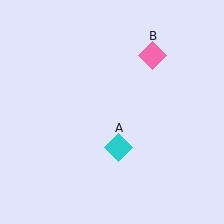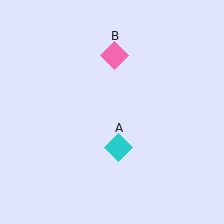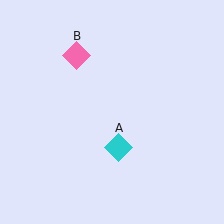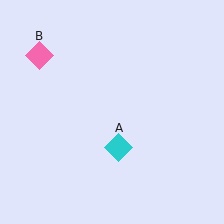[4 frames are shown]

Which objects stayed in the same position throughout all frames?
Cyan diamond (object A) remained stationary.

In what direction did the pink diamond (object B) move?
The pink diamond (object B) moved left.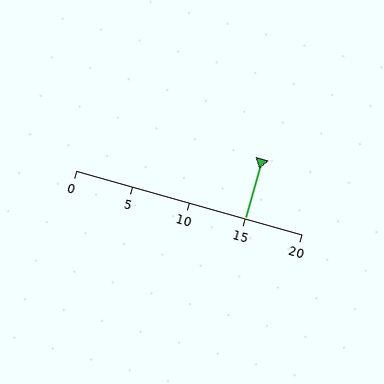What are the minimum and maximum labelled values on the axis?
The axis runs from 0 to 20.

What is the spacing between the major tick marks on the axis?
The major ticks are spaced 5 apart.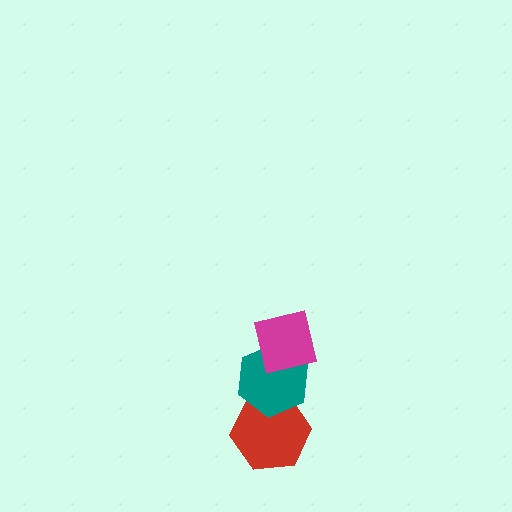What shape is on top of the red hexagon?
The teal hexagon is on top of the red hexagon.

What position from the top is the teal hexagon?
The teal hexagon is 2nd from the top.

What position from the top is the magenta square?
The magenta square is 1st from the top.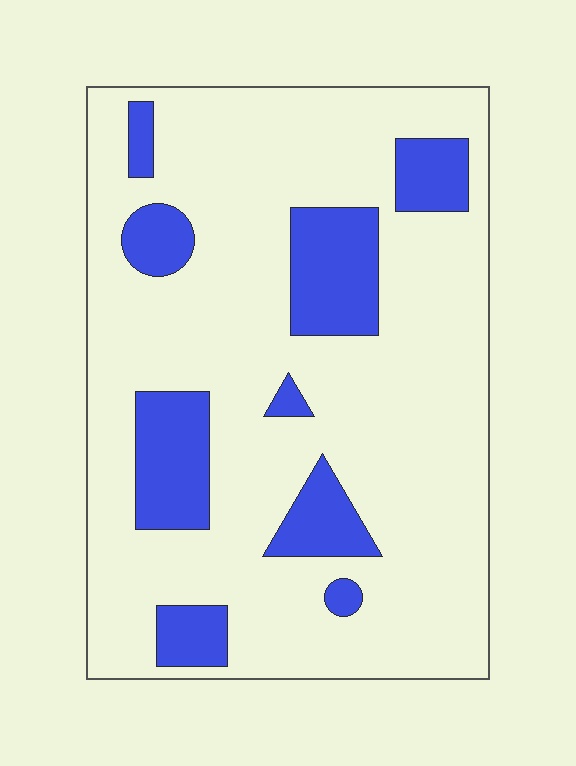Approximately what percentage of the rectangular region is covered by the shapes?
Approximately 20%.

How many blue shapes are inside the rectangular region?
9.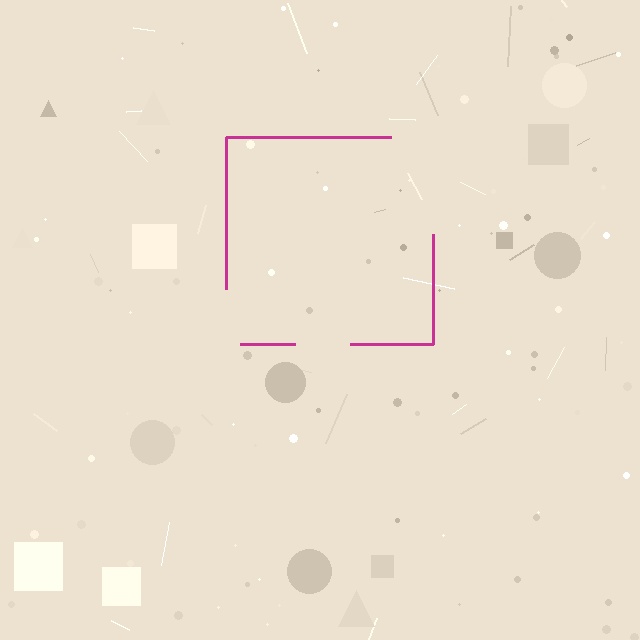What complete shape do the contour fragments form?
The contour fragments form a square.